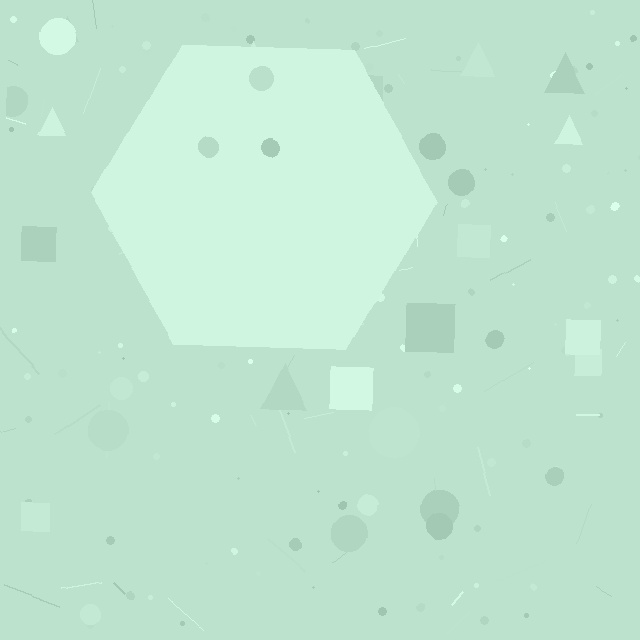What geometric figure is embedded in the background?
A hexagon is embedded in the background.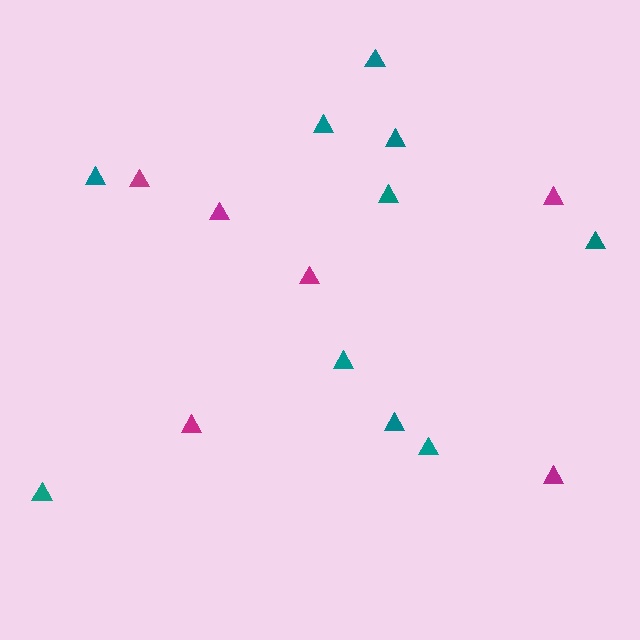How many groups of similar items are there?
There are 2 groups: one group of teal triangles (10) and one group of magenta triangles (6).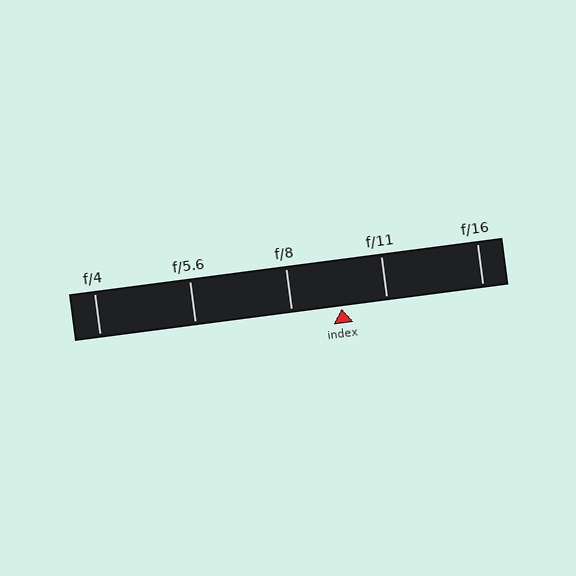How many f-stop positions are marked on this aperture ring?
There are 5 f-stop positions marked.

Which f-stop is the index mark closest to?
The index mark is closest to f/11.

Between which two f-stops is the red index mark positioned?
The index mark is between f/8 and f/11.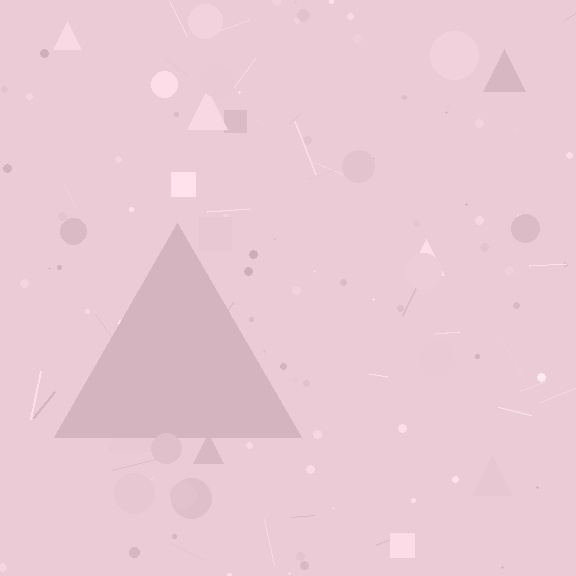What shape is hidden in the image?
A triangle is hidden in the image.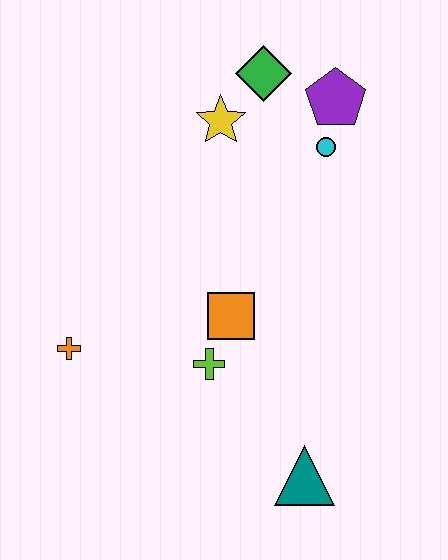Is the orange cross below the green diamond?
Yes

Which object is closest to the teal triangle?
The lime cross is closest to the teal triangle.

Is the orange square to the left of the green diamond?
Yes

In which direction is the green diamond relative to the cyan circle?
The green diamond is above the cyan circle.